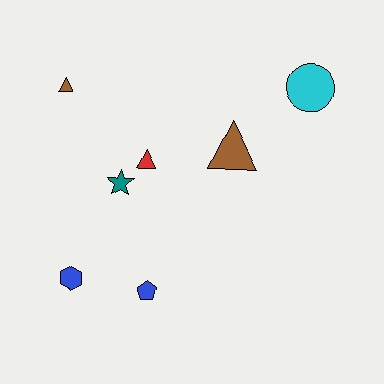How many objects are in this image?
There are 7 objects.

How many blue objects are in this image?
There are 2 blue objects.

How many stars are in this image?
There is 1 star.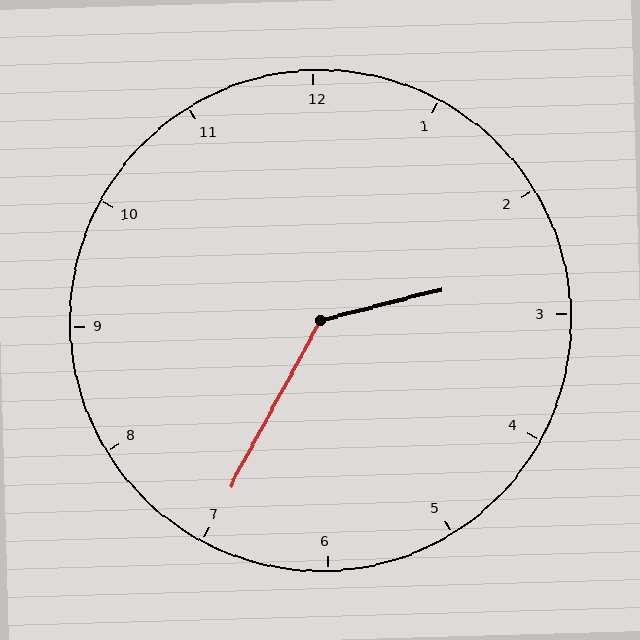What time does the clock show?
2:35.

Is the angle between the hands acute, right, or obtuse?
It is obtuse.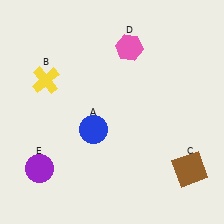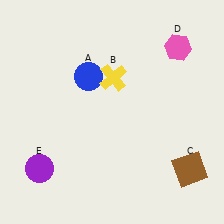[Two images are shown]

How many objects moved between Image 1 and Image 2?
3 objects moved between the two images.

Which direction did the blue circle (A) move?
The blue circle (A) moved up.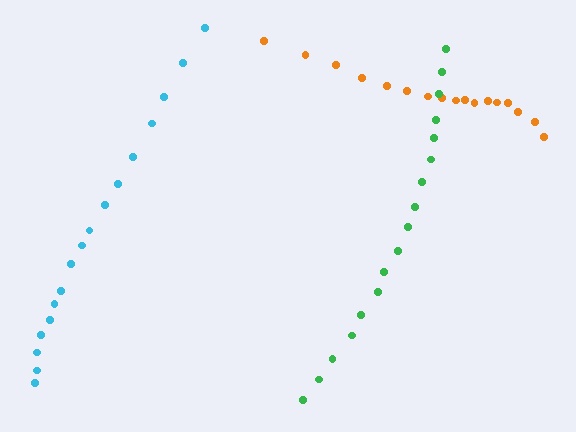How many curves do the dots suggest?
There are 3 distinct paths.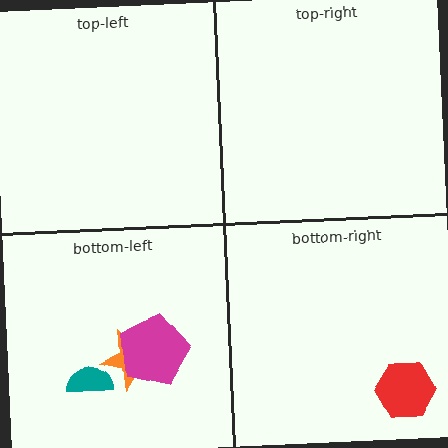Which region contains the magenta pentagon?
The bottom-left region.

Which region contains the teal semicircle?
The bottom-left region.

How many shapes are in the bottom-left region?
3.